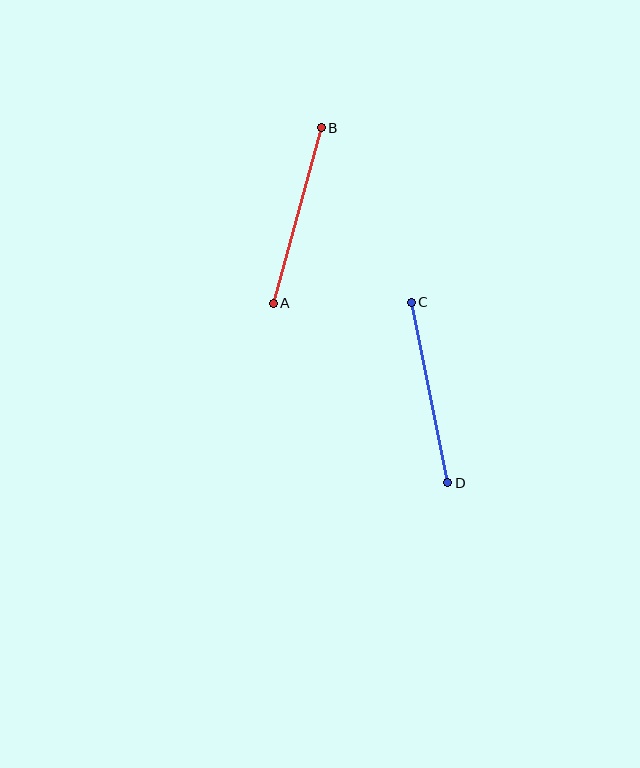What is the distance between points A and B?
The distance is approximately 182 pixels.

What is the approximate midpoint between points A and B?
The midpoint is at approximately (297, 216) pixels.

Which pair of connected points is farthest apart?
Points C and D are farthest apart.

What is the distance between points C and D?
The distance is approximately 184 pixels.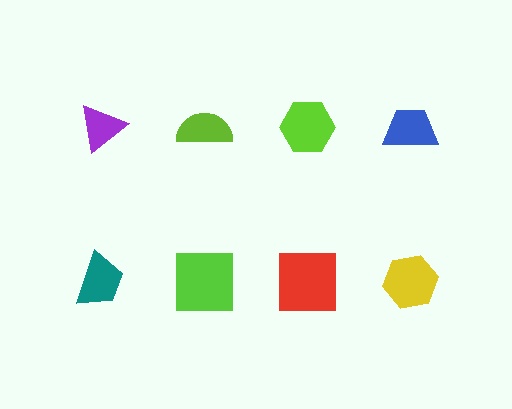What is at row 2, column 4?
A yellow hexagon.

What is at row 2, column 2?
A lime square.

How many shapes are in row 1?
4 shapes.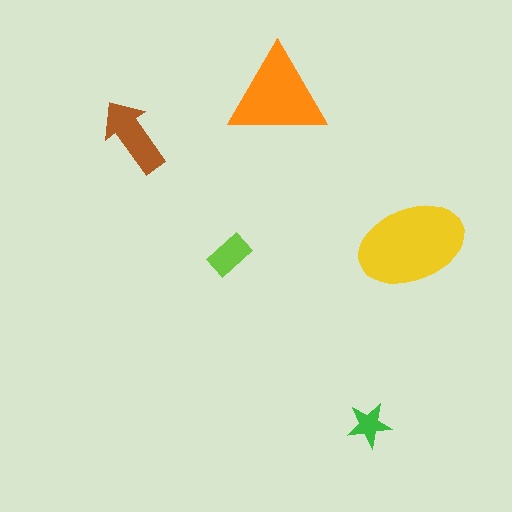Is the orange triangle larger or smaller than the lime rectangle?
Larger.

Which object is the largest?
The yellow ellipse.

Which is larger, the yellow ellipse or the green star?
The yellow ellipse.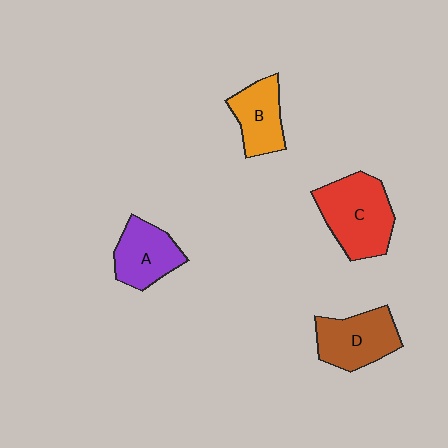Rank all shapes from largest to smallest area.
From largest to smallest: C (red), D (brown), A (purple), B (orange).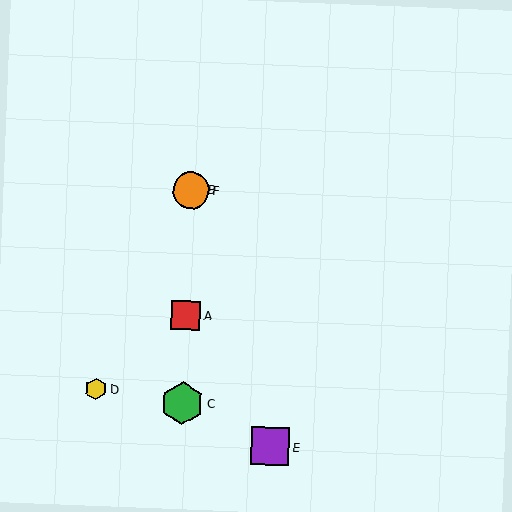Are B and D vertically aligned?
No, B is at x≈191 and D is at x≈96.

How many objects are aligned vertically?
4 objects (A, B, C, F) are aligned vertically.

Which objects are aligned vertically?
Objects A, B, C, F are aligned vertically.